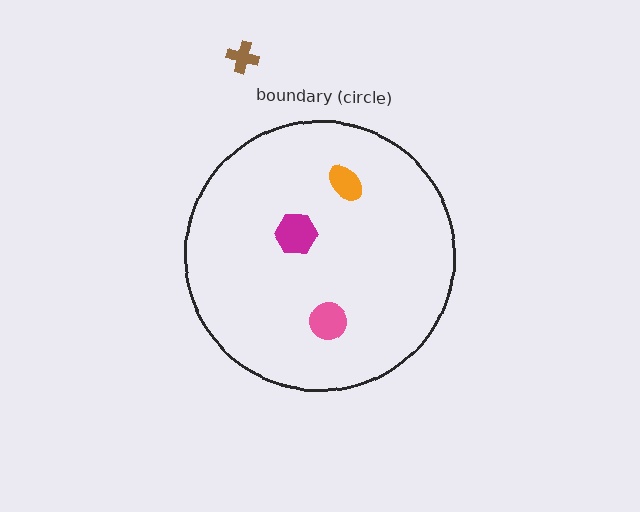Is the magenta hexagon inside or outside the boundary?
Inside.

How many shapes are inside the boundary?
3 inside, 1 outside.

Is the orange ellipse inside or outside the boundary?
Inside.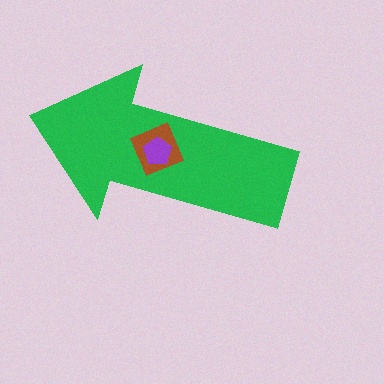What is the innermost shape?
The purple pentagon.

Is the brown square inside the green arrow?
Yes.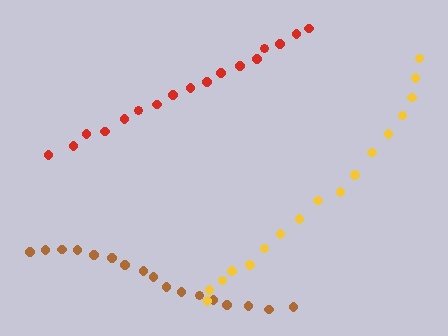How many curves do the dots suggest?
There are 3 distinct paths.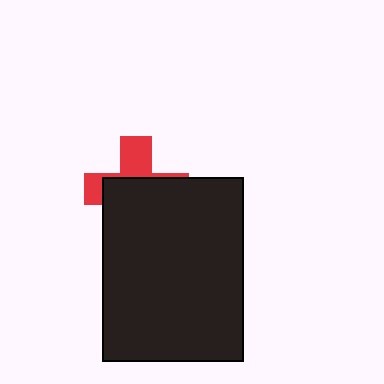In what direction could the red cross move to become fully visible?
The red cross could move up. That would shift it out from behind the black rectangle entirely.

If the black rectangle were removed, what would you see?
You would see the complete red cross.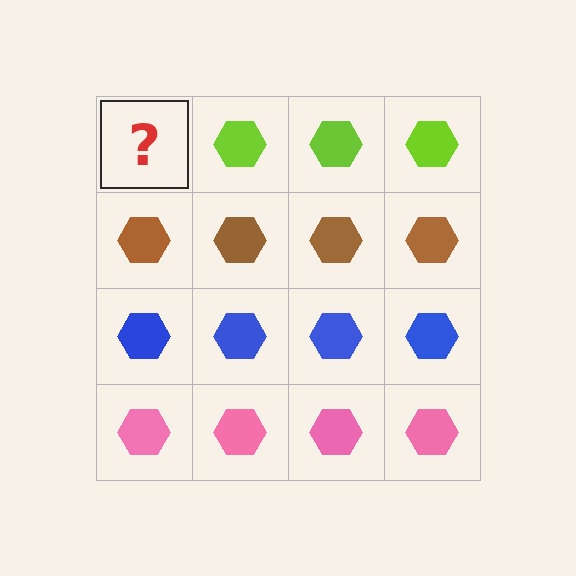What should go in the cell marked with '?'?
The missing cell should contain a lime hexagon.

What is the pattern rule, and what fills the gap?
The rule is that each row has a consistent color. The gap should be filled with a lime hexagon.